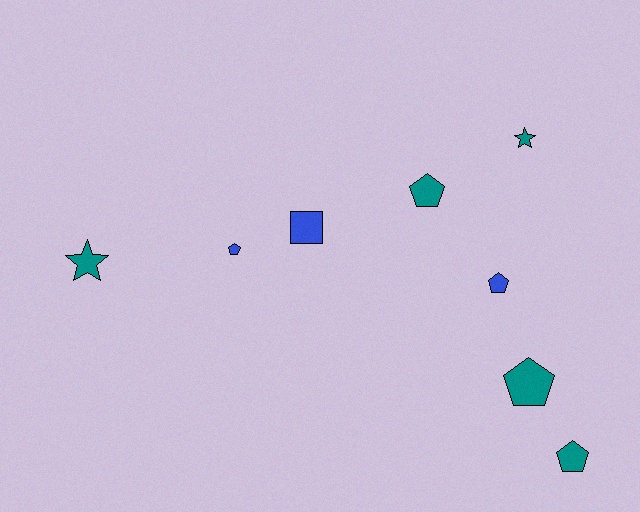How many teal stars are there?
There are 2 teal stars.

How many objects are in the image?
There are 8 objects.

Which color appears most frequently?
Teal, with 5 objects.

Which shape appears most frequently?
Pentagon, with 5 objects.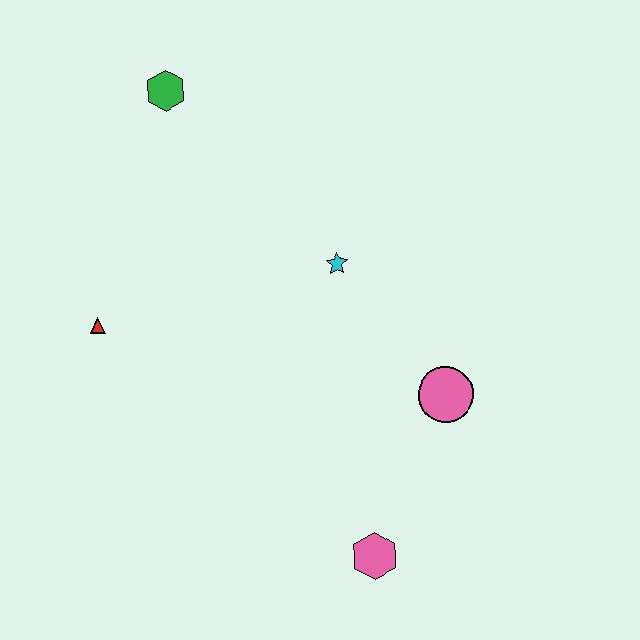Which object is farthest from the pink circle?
The green hexagon is farthest from the pink circle.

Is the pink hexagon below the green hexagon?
Yes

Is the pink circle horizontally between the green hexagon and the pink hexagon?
No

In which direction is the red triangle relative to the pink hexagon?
The red triangle is to the left of the pink hexagon.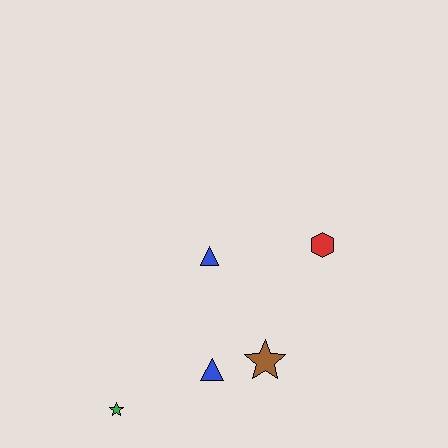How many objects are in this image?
There are 5 objects.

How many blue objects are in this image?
There are 2 blue objects.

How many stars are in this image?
There are 2 stars.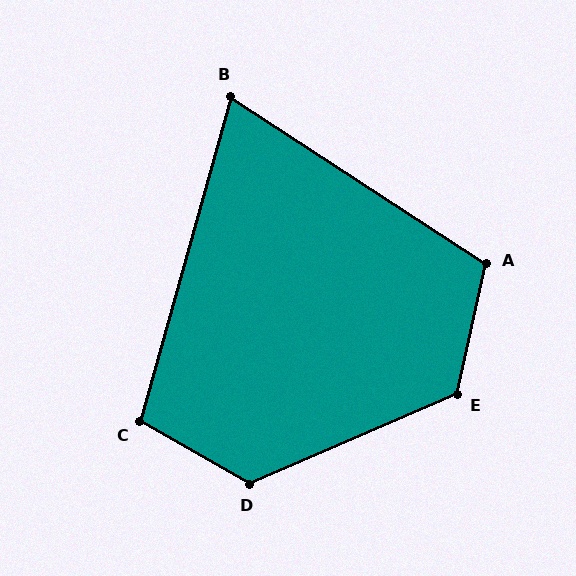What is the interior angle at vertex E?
Approximately 126 degrees (obtuse).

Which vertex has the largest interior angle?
D, at approximately 127 degrees.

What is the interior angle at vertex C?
Approximately 104 degrees (obtuse).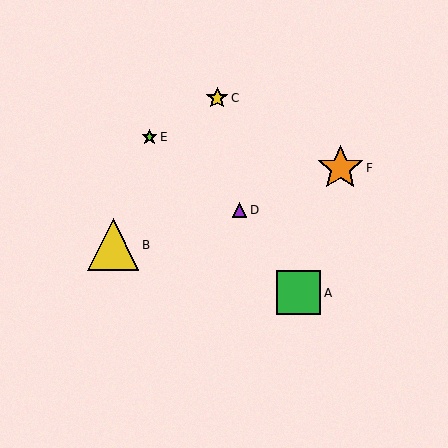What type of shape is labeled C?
Shape C is a yellow star.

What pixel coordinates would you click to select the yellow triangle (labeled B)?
Click at (113, 245) to select the yellow triangle B.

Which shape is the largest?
The yellow triangle (labeled B) is the largest.